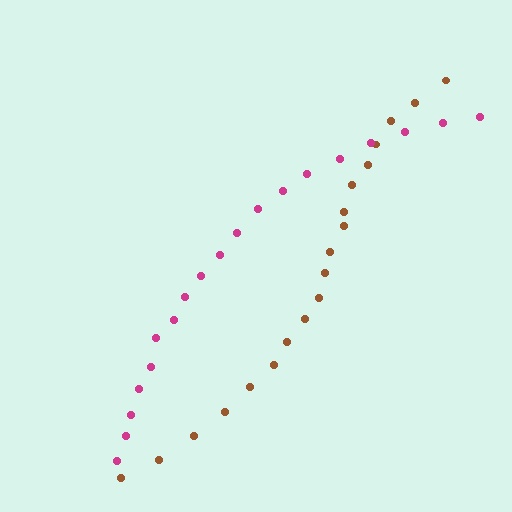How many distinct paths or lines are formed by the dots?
There are 2 distinct paths.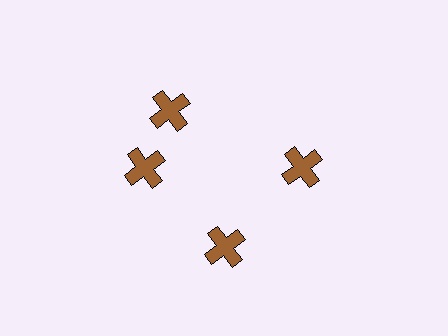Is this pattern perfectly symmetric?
No. The 4 brown crosses are arranged in a ring, but one element near the 12 o'clock position is rotated out of alignment along the ring, breaking the 4-fold rotational symmetry.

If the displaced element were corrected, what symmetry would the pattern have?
It would have 4-fold rotational symmetry — the pattern would map onto itself every 90 degrees.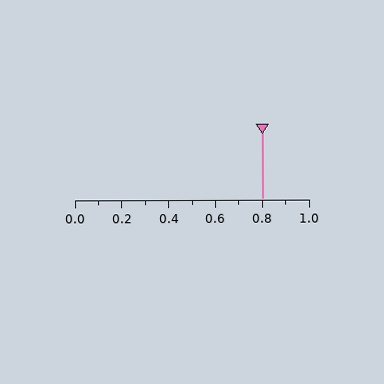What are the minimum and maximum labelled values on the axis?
The axis runs from 0.0 to 1.0.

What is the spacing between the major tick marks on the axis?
The major ticks are spaced 0.2 apart.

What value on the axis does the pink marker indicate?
The marker indicates approximately 0.8.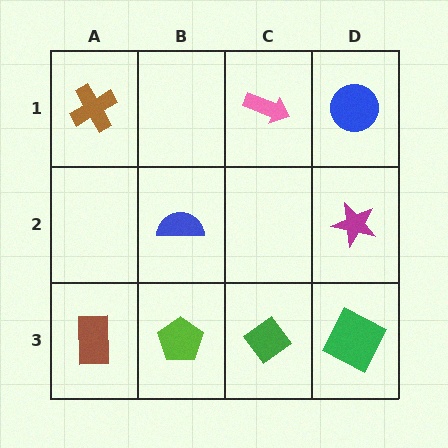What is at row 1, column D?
A blue circle.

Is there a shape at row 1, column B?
No, that cell is empty.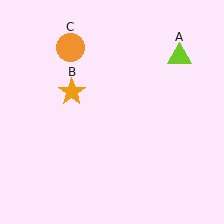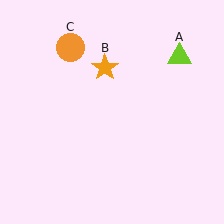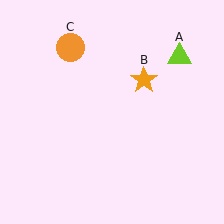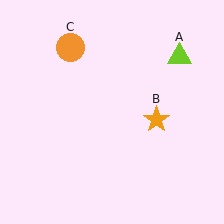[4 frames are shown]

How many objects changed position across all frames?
1 object changed position: orange star (object B).